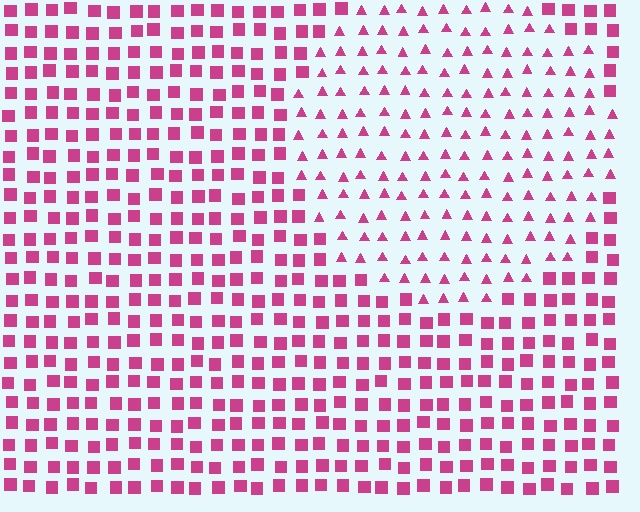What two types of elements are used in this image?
The image uses triangles inside the circle region and squares outside it.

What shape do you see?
I see a circle.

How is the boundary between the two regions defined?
The boundary is defined by a change in element shape: triangles inside vs. squares outside. All elements share the same color and spacing.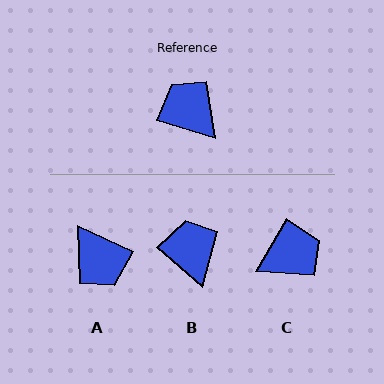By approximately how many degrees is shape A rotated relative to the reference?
Approximately 173 degrees counter-clockwise.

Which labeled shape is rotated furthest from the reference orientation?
A, about 173 degrees away.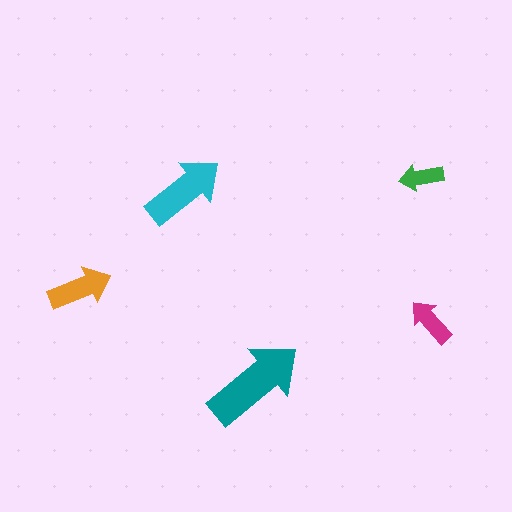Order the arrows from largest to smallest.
the teal one, the cyan one, the orange one, the magenta one, the green one.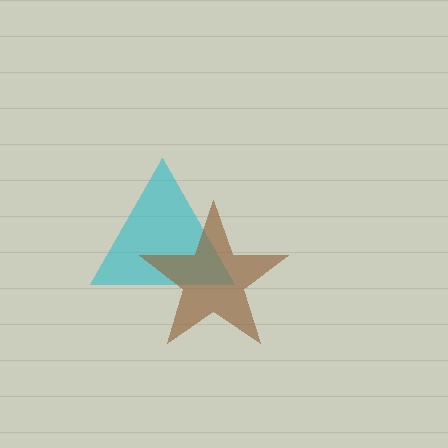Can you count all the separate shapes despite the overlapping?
Yes, there are 2 separate shapes.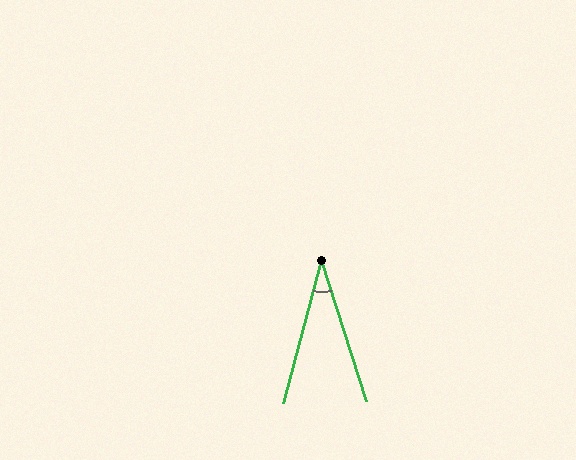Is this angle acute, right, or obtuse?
It is acute.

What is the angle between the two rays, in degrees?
Approximately 32 degrees.